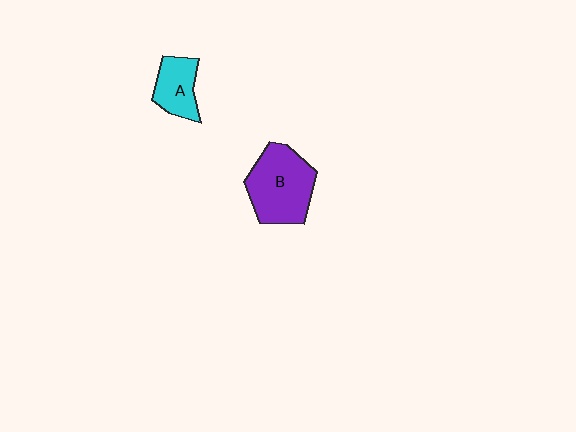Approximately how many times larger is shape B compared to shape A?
Approximately 1.9 times.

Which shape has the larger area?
Shape B (purple).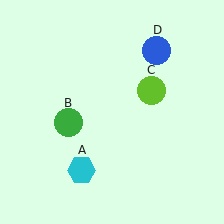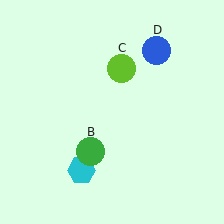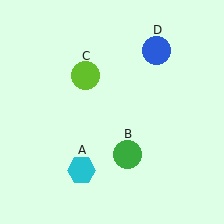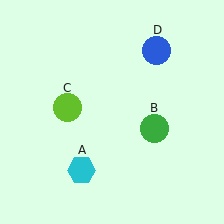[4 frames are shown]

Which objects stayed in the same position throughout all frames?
Cyan hexagon (object A) and blue circle (object D) remained stationary.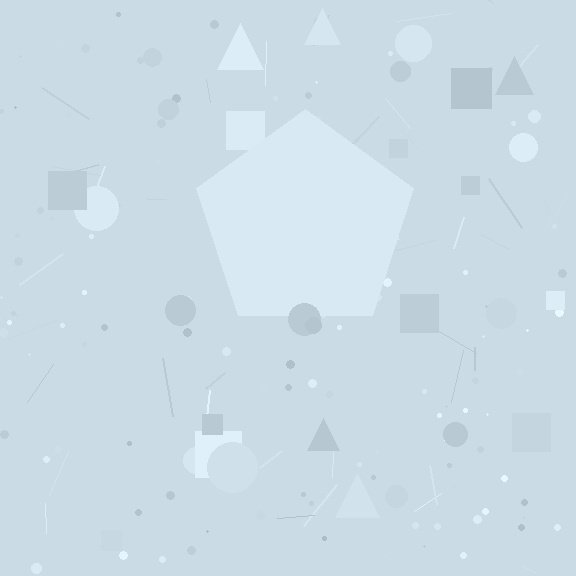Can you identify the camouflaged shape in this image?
The camouflaged shape is a pentagon.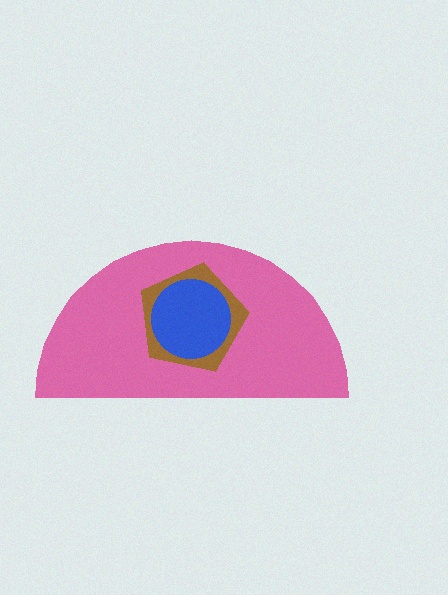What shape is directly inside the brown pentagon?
The blue circle.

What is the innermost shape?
The blue circle.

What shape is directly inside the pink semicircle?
The brown pentagon.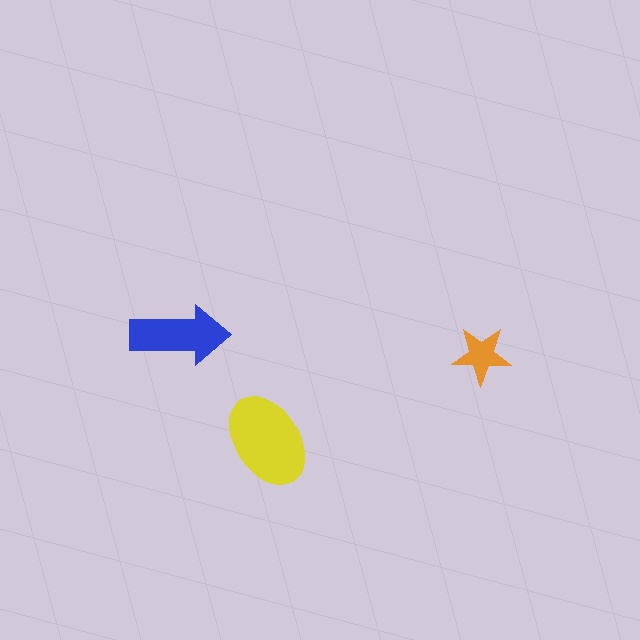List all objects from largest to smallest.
The yellow ellipse, the blue arrow, the orange star.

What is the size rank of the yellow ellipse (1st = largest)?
1st.